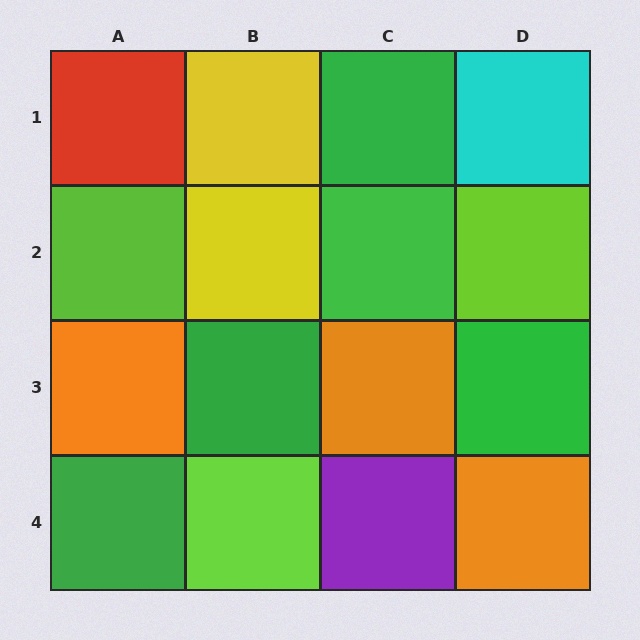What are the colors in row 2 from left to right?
Lime, yellow, green, lime.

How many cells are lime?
3 cells are lime.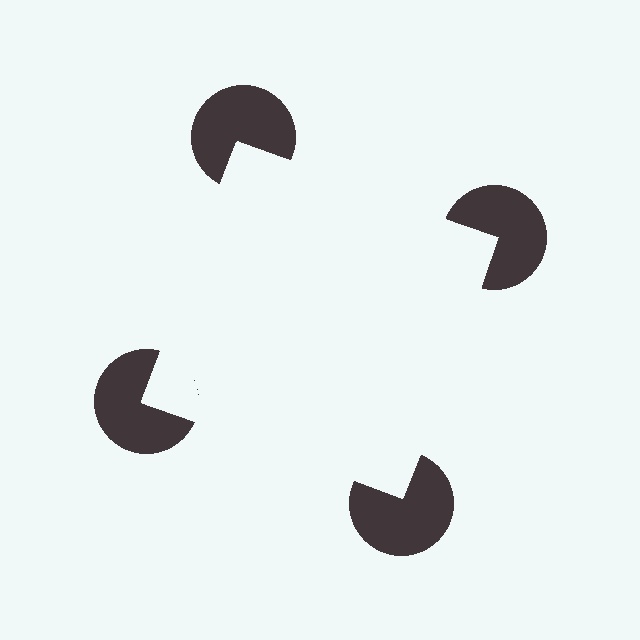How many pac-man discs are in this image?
There are 4 — one at each vertex of the illusory square.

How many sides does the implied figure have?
4 sides.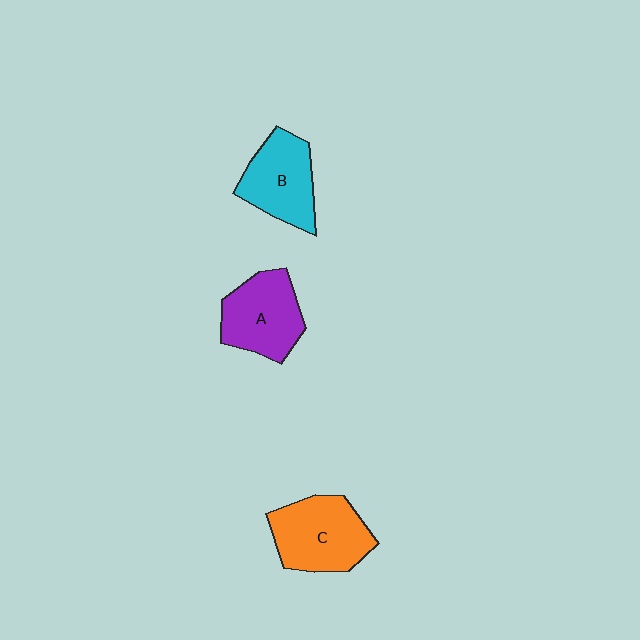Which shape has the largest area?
Shape C (orange).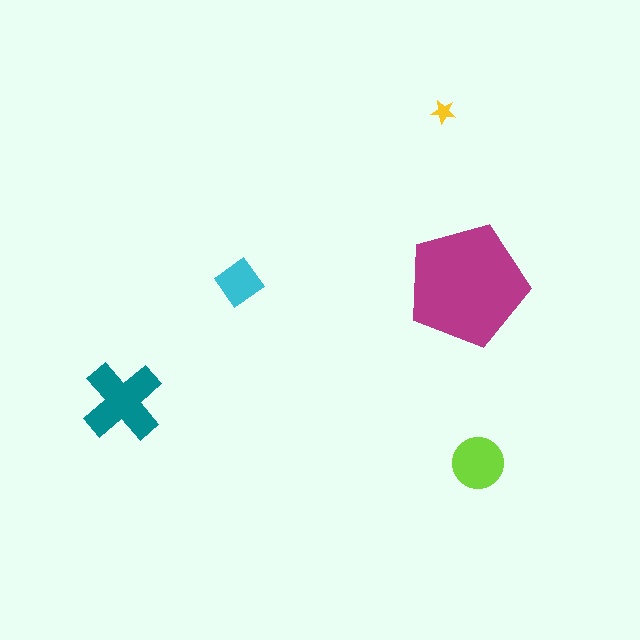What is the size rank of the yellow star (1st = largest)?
5th.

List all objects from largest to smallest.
The magenta pentagon, the teal cross, the lime circle, the cyan diamond, the yellow star.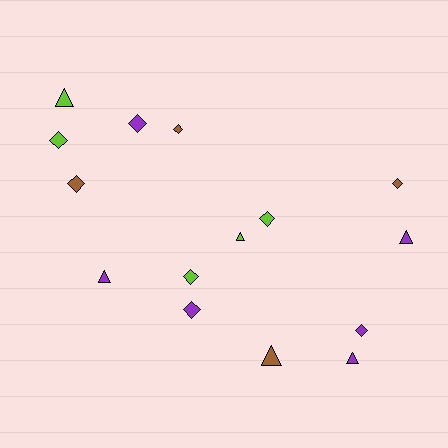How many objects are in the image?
There are 15 objects.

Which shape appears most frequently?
Diamond, with 9 objects.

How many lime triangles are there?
There are 2 lime triangles.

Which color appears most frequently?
Purple, with 6 objects.